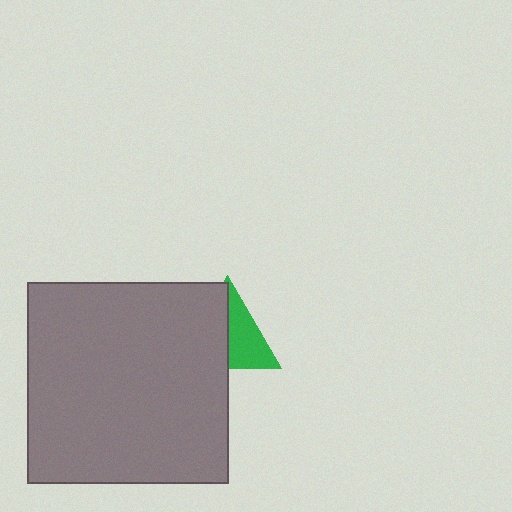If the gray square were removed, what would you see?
You would see the complete green triangle.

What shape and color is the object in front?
The object in front is a gray square.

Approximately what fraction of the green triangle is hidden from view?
Roughly 53% of the green triangle is hidden behind the gray square.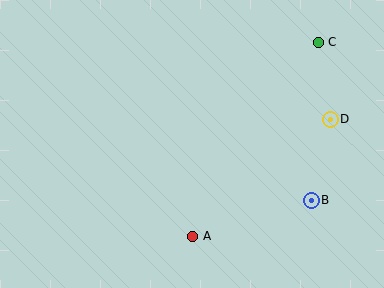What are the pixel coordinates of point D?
Point D is at (330, 119).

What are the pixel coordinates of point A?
Point A is at (193, 236).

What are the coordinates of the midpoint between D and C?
The midpoint between D and C is at (324, 81).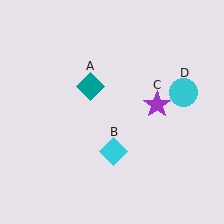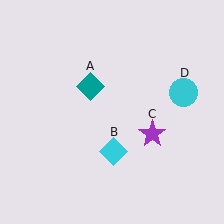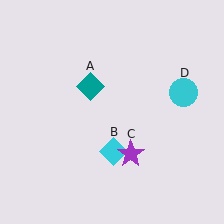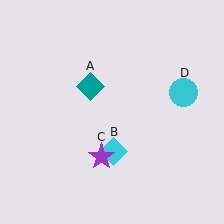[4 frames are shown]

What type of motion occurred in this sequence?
The purple star (object C) rotated clockwise around the center of the scene.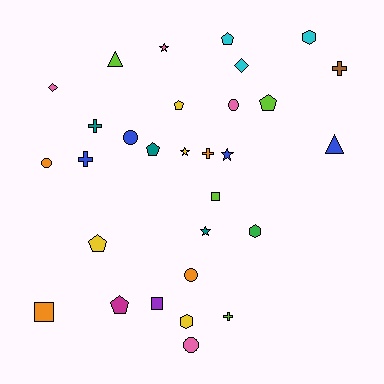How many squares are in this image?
There are 3 squares.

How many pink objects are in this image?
There are 4 pink objects.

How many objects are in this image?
There are 30 objects.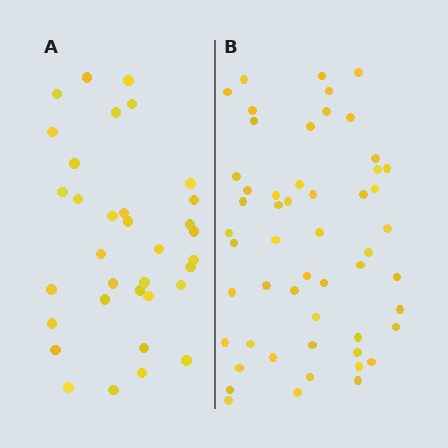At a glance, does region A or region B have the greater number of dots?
Region B (the right region) has more dots.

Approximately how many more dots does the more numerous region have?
Region B has approximately 20 more dots than region A.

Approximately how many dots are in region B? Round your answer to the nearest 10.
About 50 dots. (The exact count is 53, which rounds to 50.)